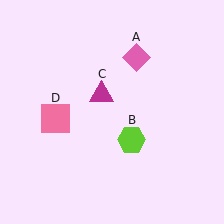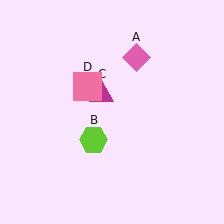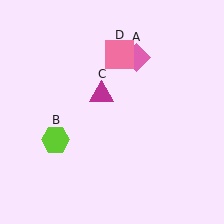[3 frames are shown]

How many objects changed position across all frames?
2 objects changed position: lime hexagon (object B), pink square (object D).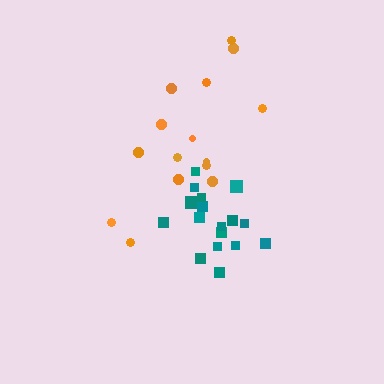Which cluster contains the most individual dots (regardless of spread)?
Teal (17).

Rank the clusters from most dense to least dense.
teal, orange.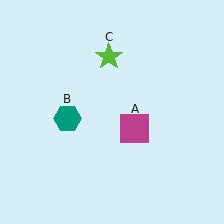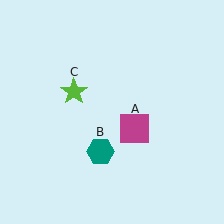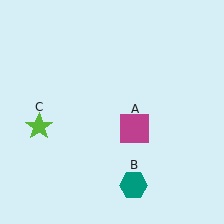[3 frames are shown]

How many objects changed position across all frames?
2 objects changed position: teal hexagon (object B), lime star (object C).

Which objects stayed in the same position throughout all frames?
Magenta square (object A) remained stationary.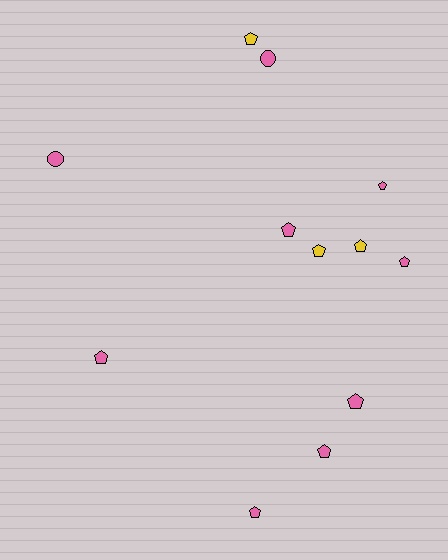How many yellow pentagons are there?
There are 3 yellow pentagons.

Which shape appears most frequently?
Pentagon, with 10 objects.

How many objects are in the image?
There are 12 objects.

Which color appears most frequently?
Pink, with 9 objects.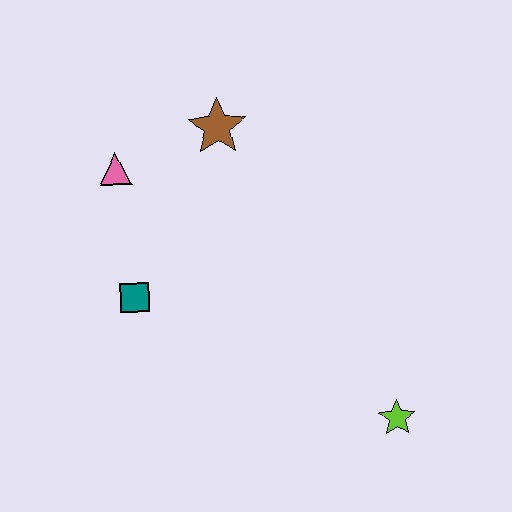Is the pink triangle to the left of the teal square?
Yes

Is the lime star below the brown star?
Yes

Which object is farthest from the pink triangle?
The lime star is farthest from the pink triangle.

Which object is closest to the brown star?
The pink triangle is closest to the brown star.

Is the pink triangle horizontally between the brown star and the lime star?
No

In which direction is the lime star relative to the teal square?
The lime star is to the right of the teal square.